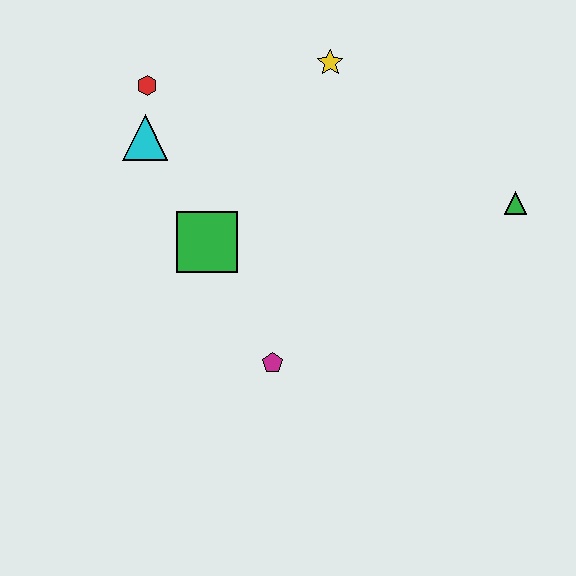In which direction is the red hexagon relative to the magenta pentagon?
The red hexagon is above the magenta pentagon.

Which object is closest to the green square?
The cyan triangle is closest to the green square.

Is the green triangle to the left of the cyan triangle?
No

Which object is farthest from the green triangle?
The red hexagon is farthest from the green triangle.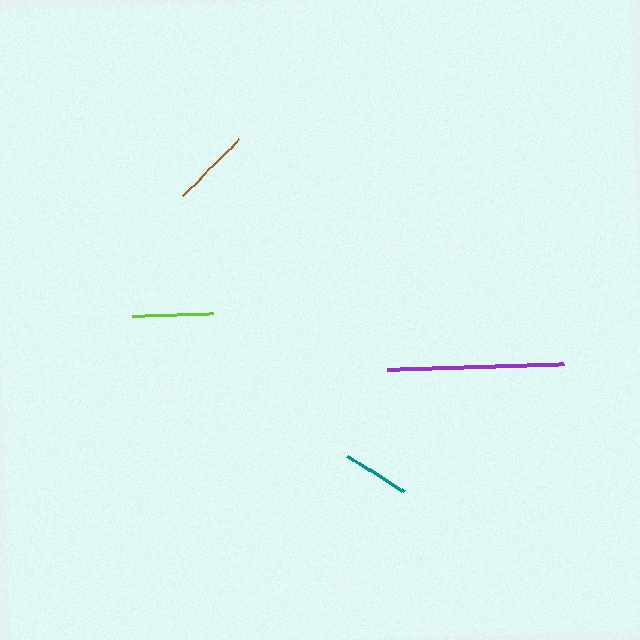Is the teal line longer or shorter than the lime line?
The lime line is longer than the teal line.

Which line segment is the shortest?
The teal line is the shortest at approximately 67 pixels.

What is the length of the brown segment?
The brown segment is approximately 80 pixels long.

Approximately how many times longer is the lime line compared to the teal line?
The lime line is approximately 1.2 times the length of the teal line.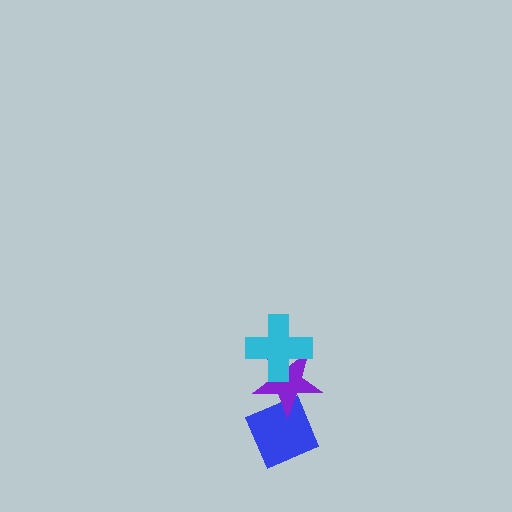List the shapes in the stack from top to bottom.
From top to bottom: the cyan cross, the purple star, the blue diamond.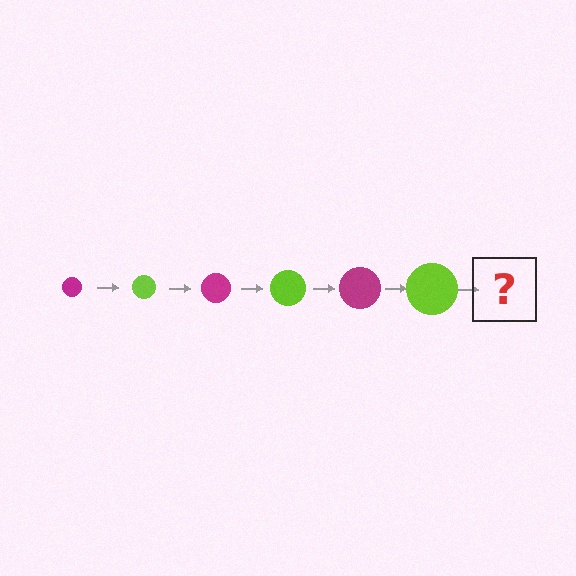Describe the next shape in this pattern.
It should be a magenta circle, larger than the previous one.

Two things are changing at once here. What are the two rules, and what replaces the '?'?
The two rules are that the circle grows larger each step and the color cycles through magenta and lime. The '?' should be a magenta circle, larger than the previous one.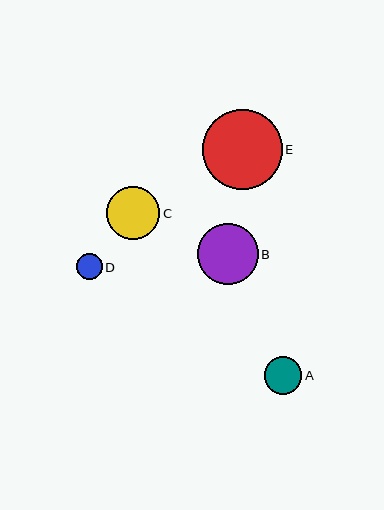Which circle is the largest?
Circle E is the largest with a size of approximately 80 pixels.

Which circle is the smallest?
Circle D is the smallest with a size of approximately 26 pixels.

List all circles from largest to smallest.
From largest to smallest: E, B, C, A, D.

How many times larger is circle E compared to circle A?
Circle E is approximately 2.1 times the size of circle A.